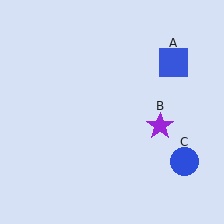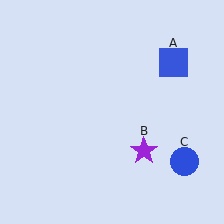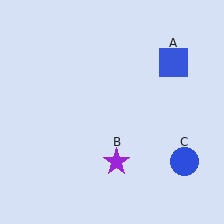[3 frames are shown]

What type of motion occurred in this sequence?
The purple star (object B) rotated clockwise around the center of the scene.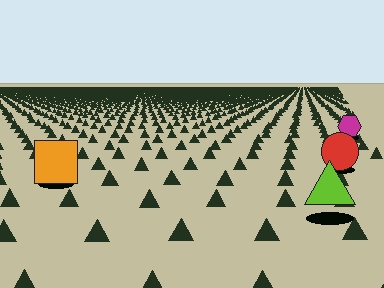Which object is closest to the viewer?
The lime triangle is closest. The texture marks near it are larger and more spread out.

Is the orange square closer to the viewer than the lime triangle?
No. The lime triangle is closer — you can tell from the texture gradient: the ground texture is coarser near it.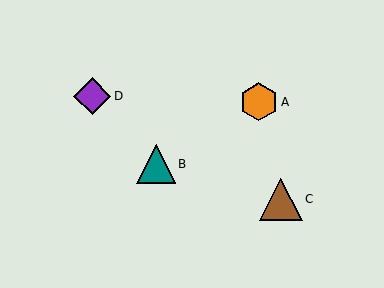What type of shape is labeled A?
Shape A is an orange hexagon.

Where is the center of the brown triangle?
The center of the brown triangle is at (281, 199).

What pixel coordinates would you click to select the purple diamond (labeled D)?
Click at (92, 96) to select the purple diamond D.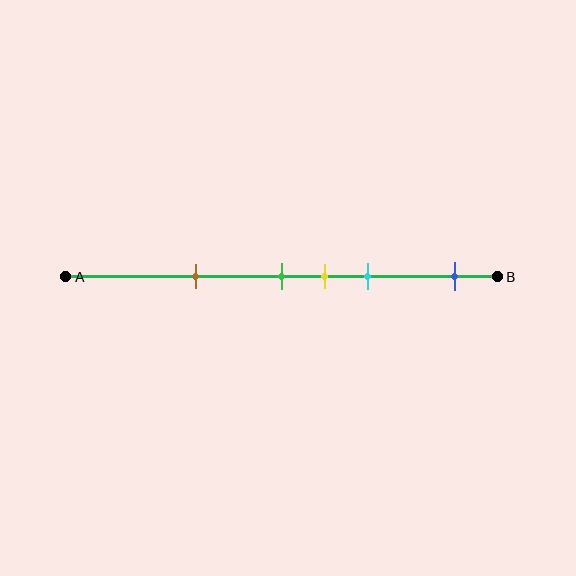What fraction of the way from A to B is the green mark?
The green mark is approximately 50% (0.5) of the way from A to B.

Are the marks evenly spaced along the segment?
No, the marks are not evenly spaced.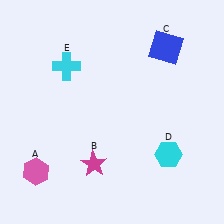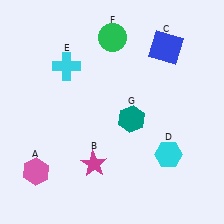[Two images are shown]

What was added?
A green circle (F), a teal hexagon (G) were added in Image 2.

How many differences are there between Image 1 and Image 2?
There are 2 differences between the two images.